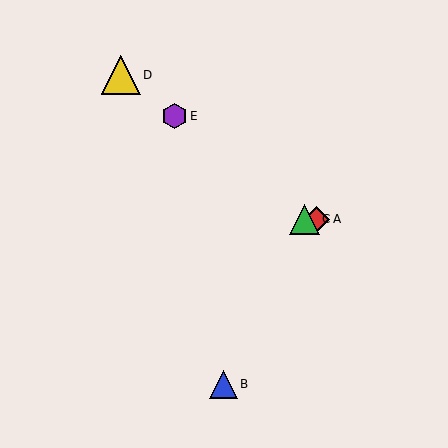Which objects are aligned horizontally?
Objects A, C are aligned horizontally.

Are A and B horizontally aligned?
No, A is at y≈219 and B is at y≈384.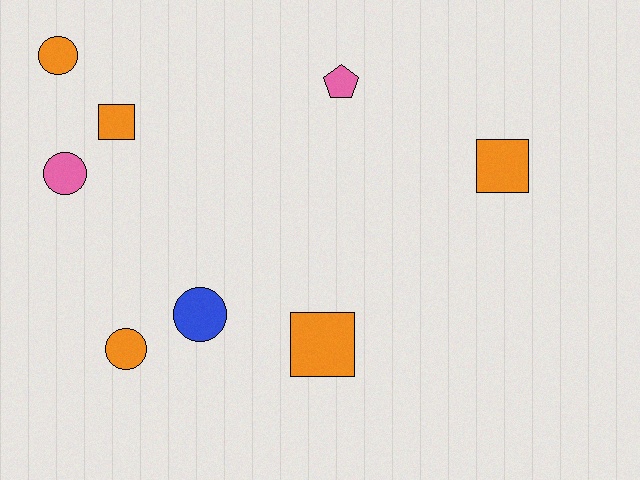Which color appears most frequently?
Orange, with 5 objects.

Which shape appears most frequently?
Circle, with 4 objects.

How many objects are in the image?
There are 8 objects.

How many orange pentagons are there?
There are no orange pentagons.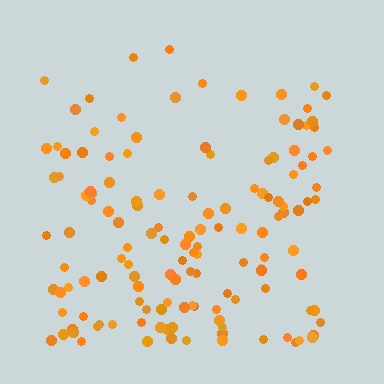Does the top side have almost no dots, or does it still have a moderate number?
Still a moderate number, just noticeably fewer than the bottom.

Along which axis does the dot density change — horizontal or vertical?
Vertical.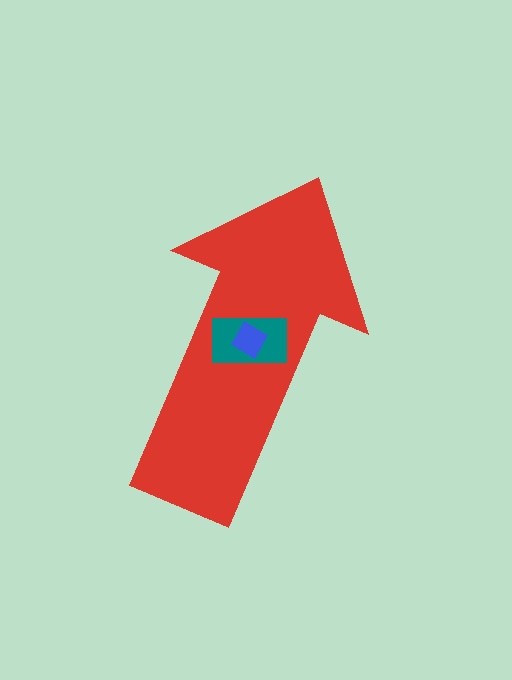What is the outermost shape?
The red arrow.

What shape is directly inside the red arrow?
The teal rectangle.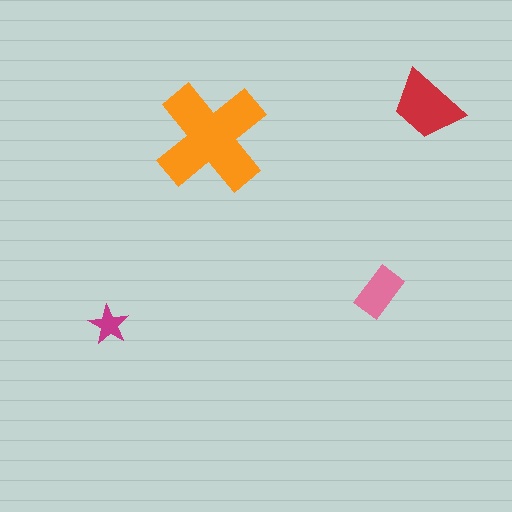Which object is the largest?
The orange cross.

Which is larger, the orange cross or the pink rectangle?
The orange cross.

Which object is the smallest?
The magenta star.